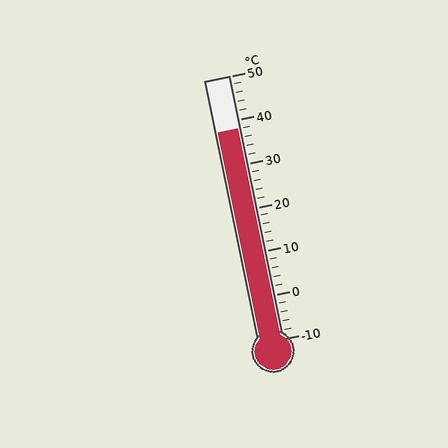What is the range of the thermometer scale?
The thermometer scale ranges from -10°C to 50°C.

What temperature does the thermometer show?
The thermometer shows approximately 38°C.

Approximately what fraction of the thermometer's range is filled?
The thermometer is filled to approximately 80% of its range.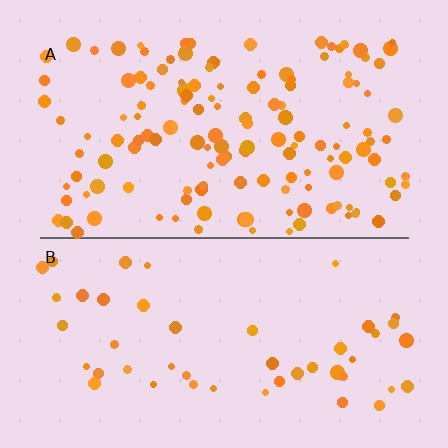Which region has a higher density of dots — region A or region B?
A (the top).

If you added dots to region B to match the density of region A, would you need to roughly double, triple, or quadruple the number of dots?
Approximately triple.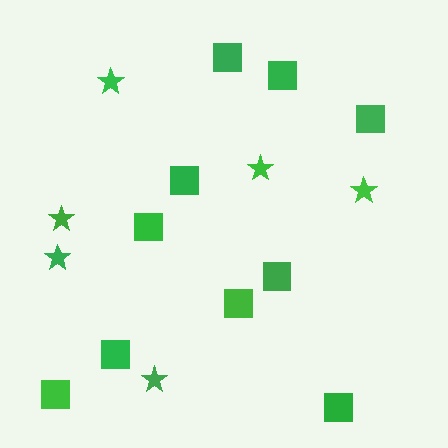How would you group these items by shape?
There are 2 groups: one group of stars (6) and one group of squares (10).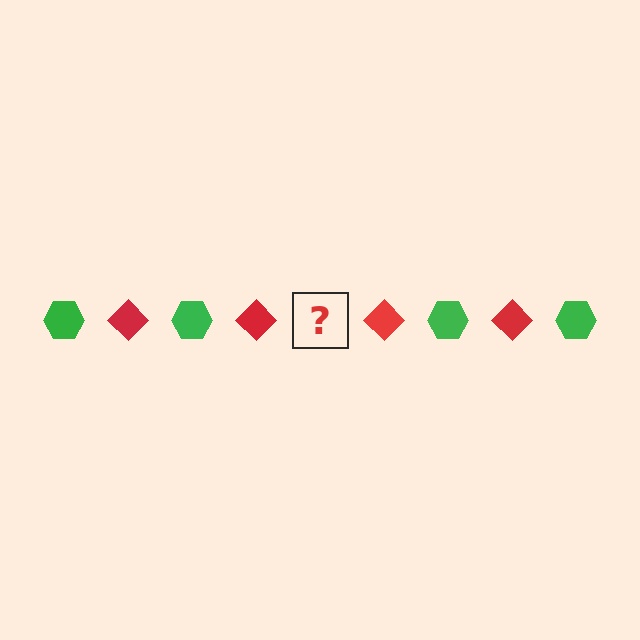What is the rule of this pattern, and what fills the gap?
The rule is that the pattern alternates between green hexagon and red diamond. The gap should be filled with a green hexagon.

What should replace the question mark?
The question mark should be replaced with a green hexagon.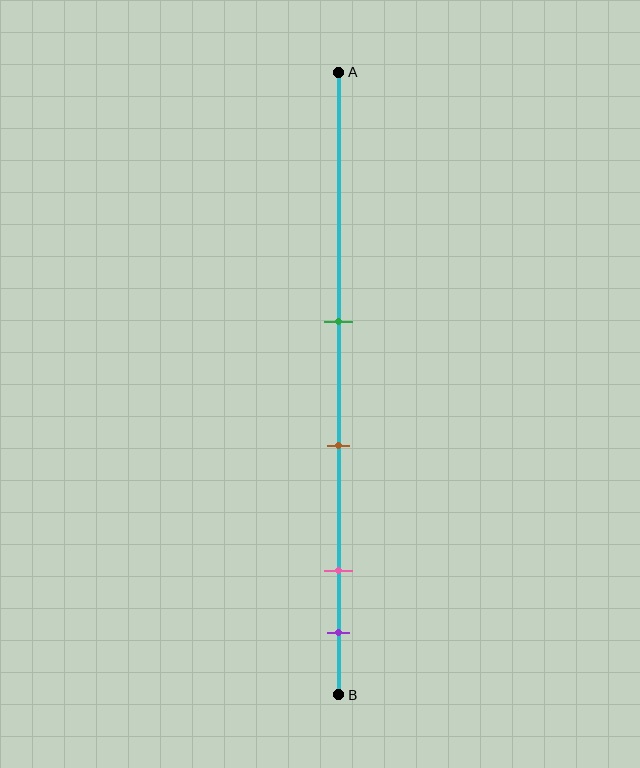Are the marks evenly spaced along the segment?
No, the marks are not evenly spaced.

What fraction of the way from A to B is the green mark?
The green mark is approximately 40% (0.4) of the way from A to B.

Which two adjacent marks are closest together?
The pink and purple marks are the closest adjacent pair.